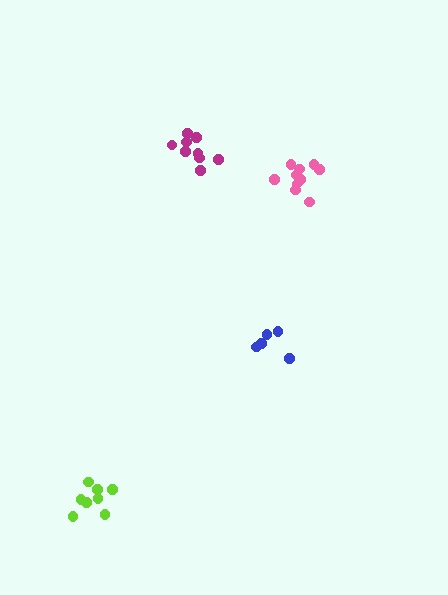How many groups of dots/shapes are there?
There are 4 groups.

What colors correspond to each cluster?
The clusters are colored: lime, blue, magenta, pink.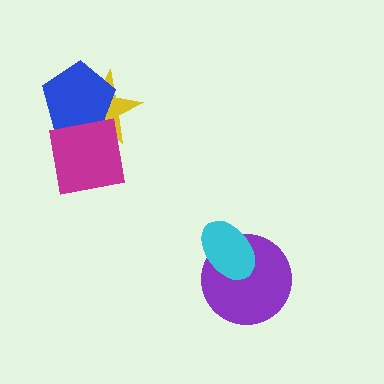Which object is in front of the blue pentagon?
The magenta square is in front of the blue pentagon.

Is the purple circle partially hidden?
Yes, it is partially covered by another shape.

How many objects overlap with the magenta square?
2 objects overlap with the magenta square.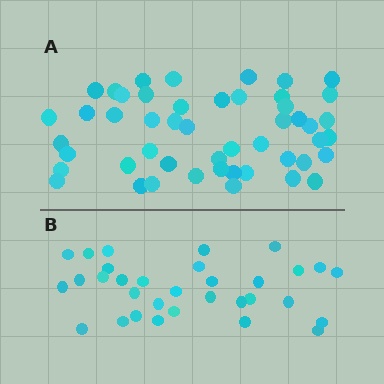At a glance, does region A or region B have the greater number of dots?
Region A (the top region) has more dots.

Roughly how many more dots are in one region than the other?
Region A has approximately 15 more dots than region B.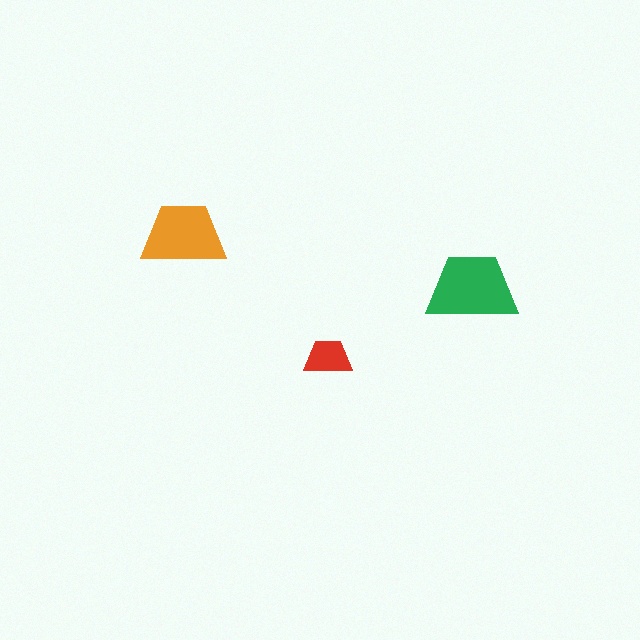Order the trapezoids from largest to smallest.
the green one, the orange one, the red one.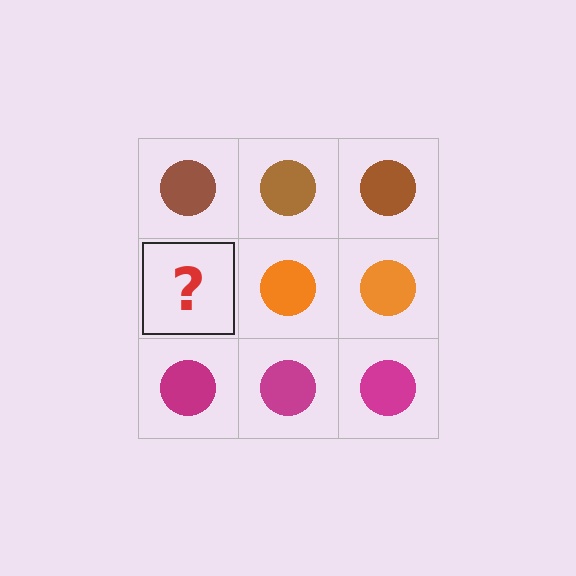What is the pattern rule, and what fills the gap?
The rule is that each row has a consistent color. The gap should be filled with an orange circle.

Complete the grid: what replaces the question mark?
The question mark should be replaced with an orange circle.